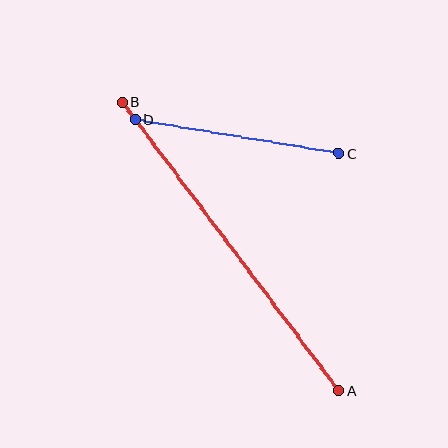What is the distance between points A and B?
The distance is approximately 361 pixels.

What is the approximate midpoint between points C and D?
The midpoint is at approximately (237, 136) pixels.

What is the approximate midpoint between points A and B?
The midpoint is at approximately (230, 246) pixels.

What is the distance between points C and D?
The distance is approximately 207 pixels.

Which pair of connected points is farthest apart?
Points A and B are farthest apart.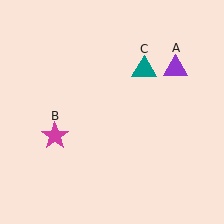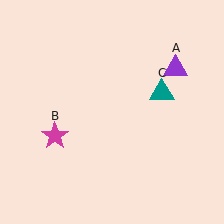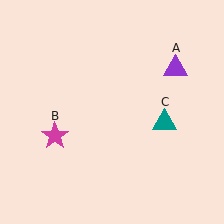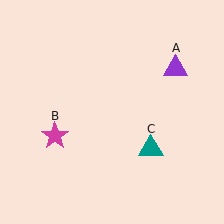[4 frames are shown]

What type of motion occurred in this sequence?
The teal triangle (object C) rotated clockwise around the center of the scene.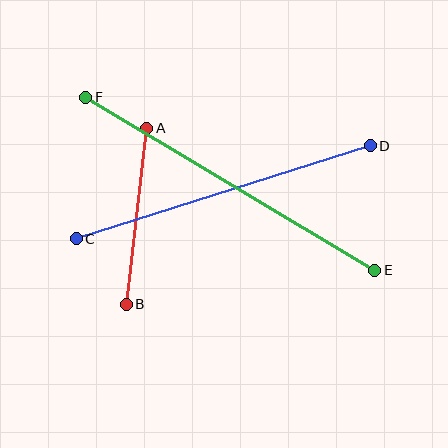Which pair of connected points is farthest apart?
Points E and F are farthest apart.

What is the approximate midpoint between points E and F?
The midpoint is at approximately (230, 184) pixels.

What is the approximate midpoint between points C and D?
The midpoint is at approximately (223, 192) pixels.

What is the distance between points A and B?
The distance is approximately 177 pixels.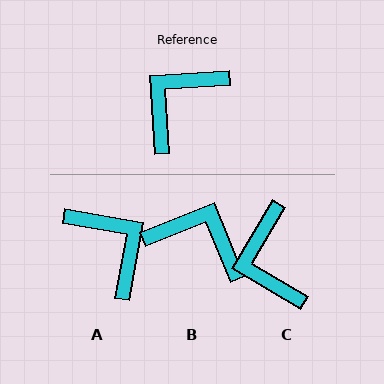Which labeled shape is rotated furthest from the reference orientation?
A, about 104 degrees away.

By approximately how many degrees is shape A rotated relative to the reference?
Approximately 104 degrees clockwise.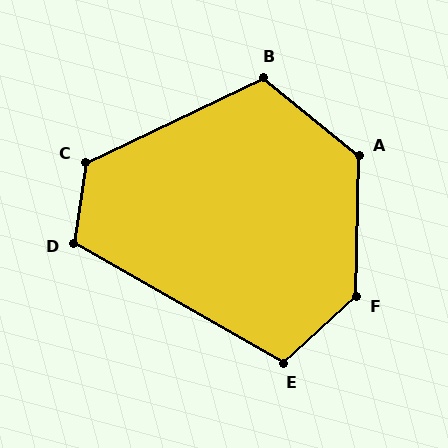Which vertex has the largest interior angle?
F, at approximately 133 degrees.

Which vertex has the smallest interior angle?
E, at approximately 108 degrees.